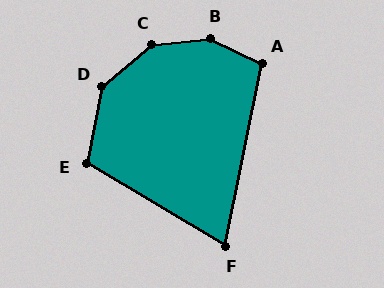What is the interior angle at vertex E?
Approximately 110 degrees (obtuse).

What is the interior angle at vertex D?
Approximately 141 degrees (obtuse).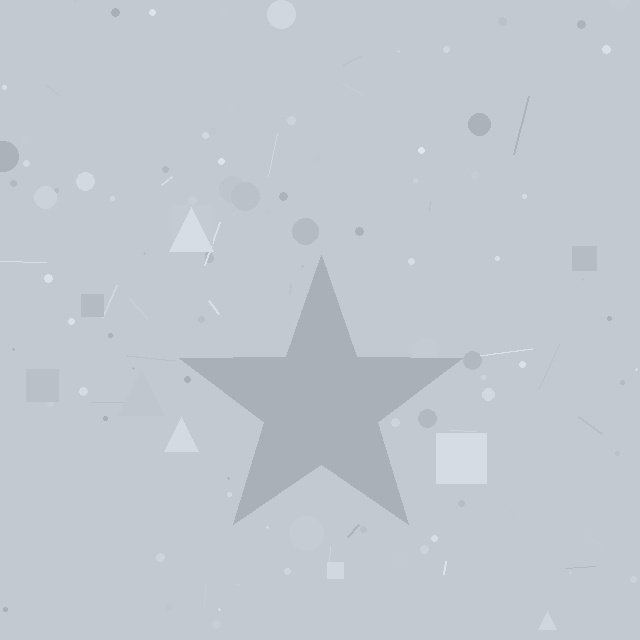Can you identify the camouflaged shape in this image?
The camouflaged shape is a star.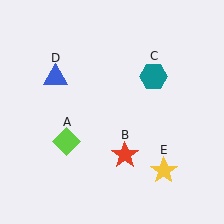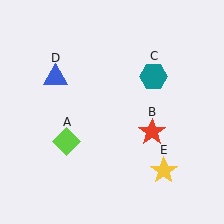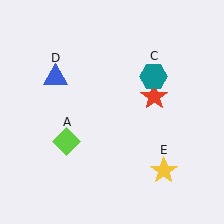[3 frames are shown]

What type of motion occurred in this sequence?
The red star (object B) rotated counterclockwise around the center of the scene.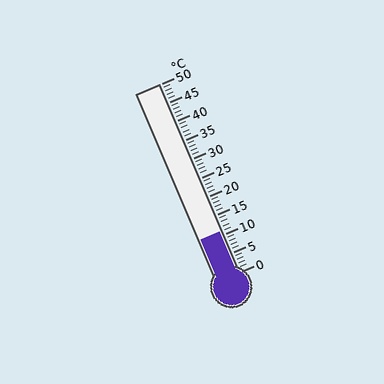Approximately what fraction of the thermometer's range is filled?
The thermometer is filled to approximately 20% of its range.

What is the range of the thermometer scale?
The thermometer scale ranges from 0°C to 50°C.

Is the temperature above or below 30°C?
The temperature is below 30°C.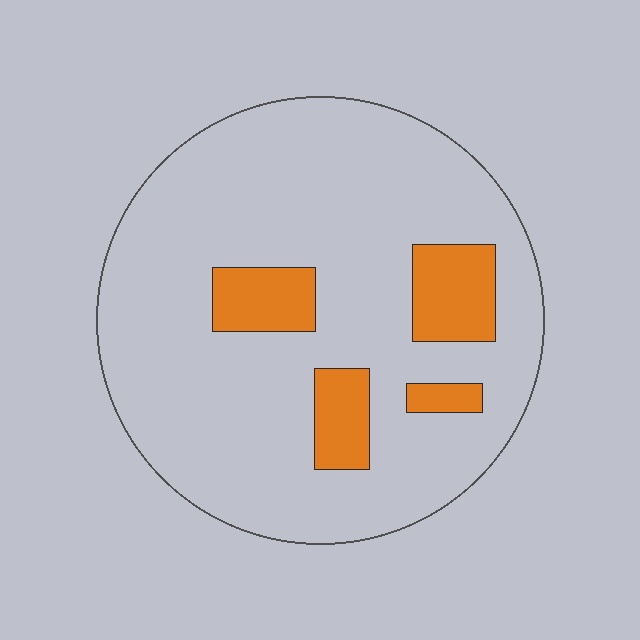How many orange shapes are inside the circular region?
4.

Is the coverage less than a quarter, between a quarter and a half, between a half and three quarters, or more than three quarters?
Less than a quarter.